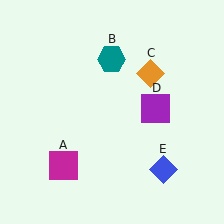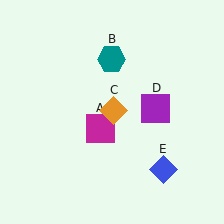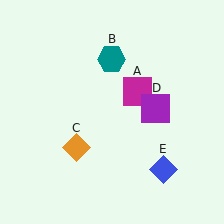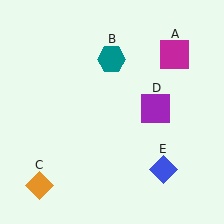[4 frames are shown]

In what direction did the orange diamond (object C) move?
The orange diamond (object C) moved down and to the left.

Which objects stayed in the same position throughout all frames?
Teal hexagon (object B) and purple square (object D) and blue diamond (object E) remained stationary.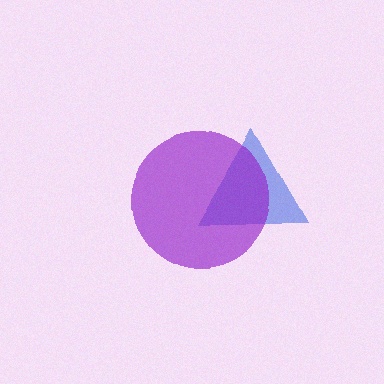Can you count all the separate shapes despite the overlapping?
Yes, there are 2 separate shapes.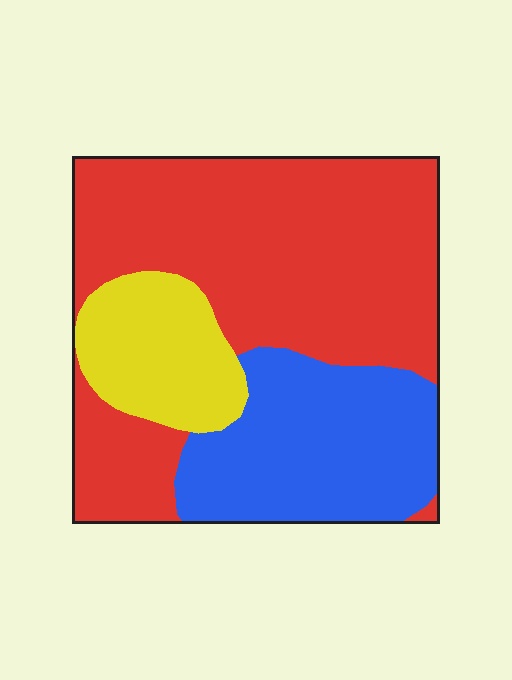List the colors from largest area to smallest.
From largest to smallest: red, blue, yellow.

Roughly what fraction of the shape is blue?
Blue takes up about one quarter (1/4) of the shape.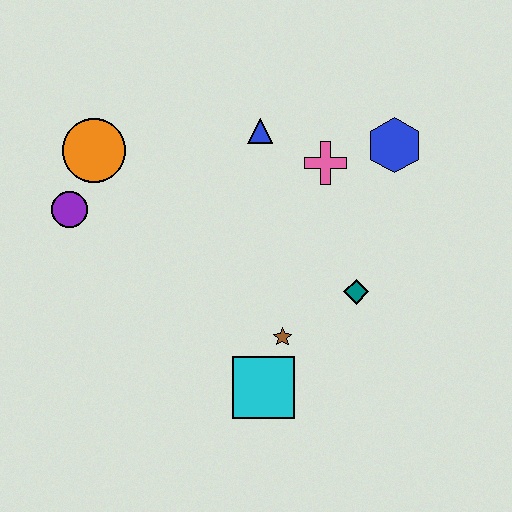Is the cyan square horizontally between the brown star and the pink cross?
No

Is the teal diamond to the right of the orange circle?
Yes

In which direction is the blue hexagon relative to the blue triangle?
The blue hexagon is to the right of the blue triangle.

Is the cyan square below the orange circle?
Yes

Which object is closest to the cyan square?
The brown star is closest to the cyan square.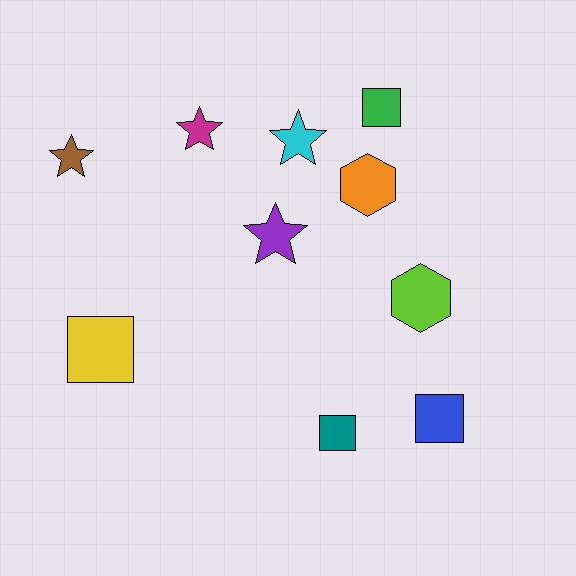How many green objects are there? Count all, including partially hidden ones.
There is 1 green object.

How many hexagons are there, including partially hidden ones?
There are 2 hexagons.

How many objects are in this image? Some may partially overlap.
There are 10 objects.